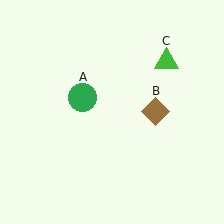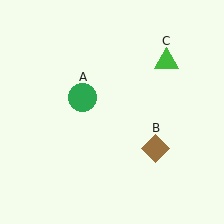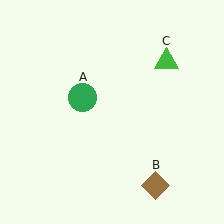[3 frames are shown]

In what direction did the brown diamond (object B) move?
The brown diamond (object B) moved down.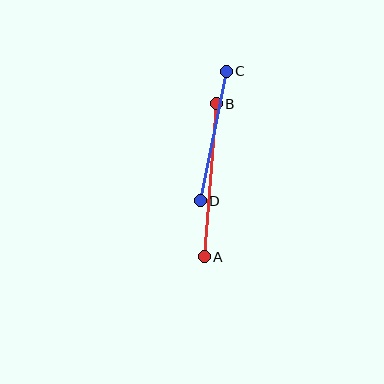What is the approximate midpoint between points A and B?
The midpoint is at approximately (210, 180) pixels.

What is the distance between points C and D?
The distance is approximately 132 pixels.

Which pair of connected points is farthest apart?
Points A and B are farthest apart.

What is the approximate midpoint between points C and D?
The midpoint is at approximately (213, 136) pixels.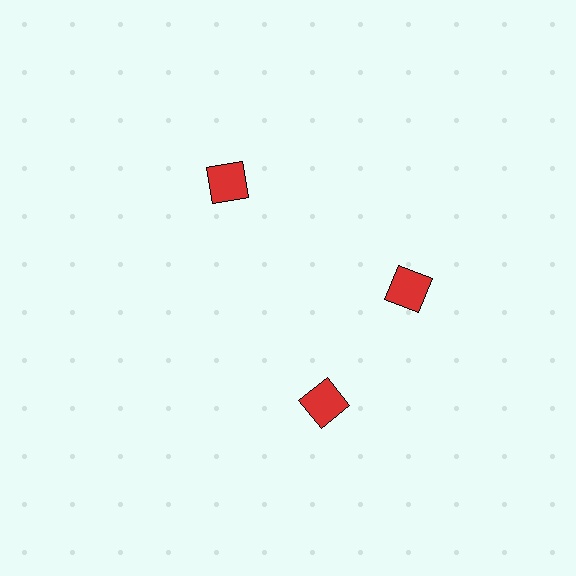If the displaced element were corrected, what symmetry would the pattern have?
It would have 3-fold rotational symmetry — the pattern would map onto itself every 120 degrees.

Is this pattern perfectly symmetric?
No. The 3 red squares are arranged in a ring, but one element near the 7 o'clock position is rotated out of alignment along the ring, breaking the 3-fold rotational symmetry.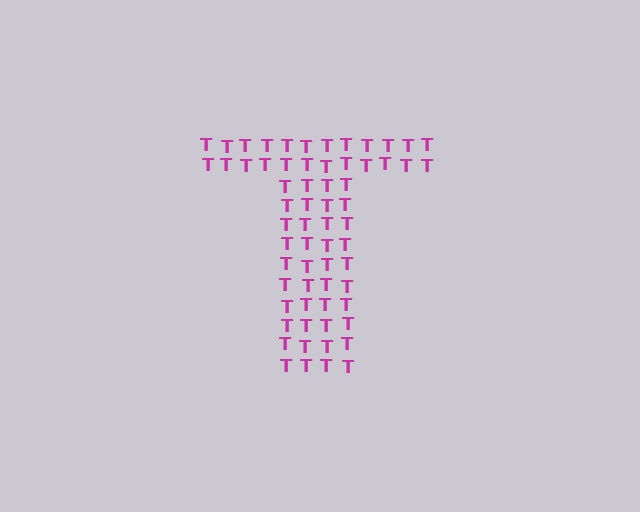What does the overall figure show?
The overall figure shows the letter T.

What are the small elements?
The small elements are letter T's.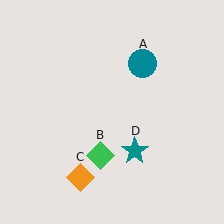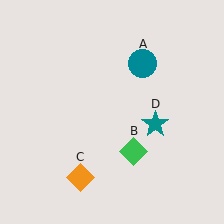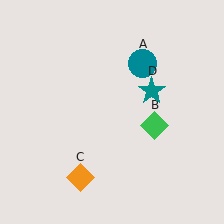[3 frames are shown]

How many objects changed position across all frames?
2 objects changed position: green diamond (object B), teal star (object D).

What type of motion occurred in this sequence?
The green diamond (object B), teal star (object D) rotated counterclockwise around the center of the scene.